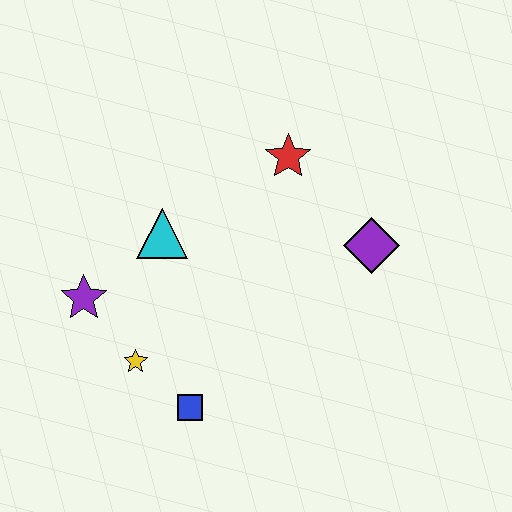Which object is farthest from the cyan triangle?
The purple diamond is farthest from the cyan triangle.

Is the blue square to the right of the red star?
No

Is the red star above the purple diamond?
Yes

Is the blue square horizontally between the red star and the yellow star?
Yes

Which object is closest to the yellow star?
The blue square is closest to the yellow star.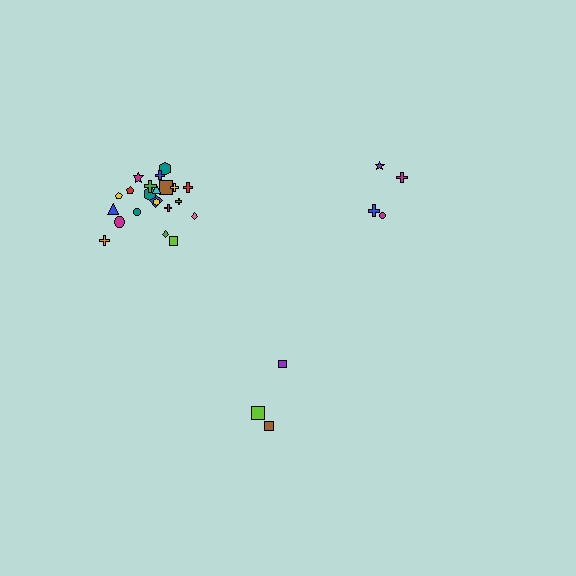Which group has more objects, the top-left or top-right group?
The top-left group.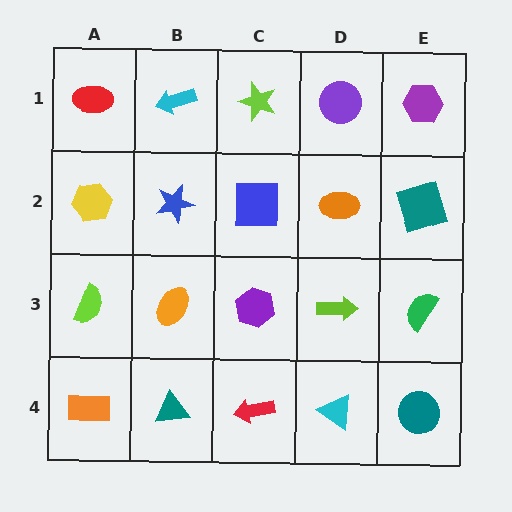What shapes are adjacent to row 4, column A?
A lime semicircle (row 3, column A), a teal triangle (row 4, column B).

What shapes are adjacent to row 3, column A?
A yellow hexagon (row 2, column A), an orange rectangle (row 4, column A), an orange ellipse (row 3, column B).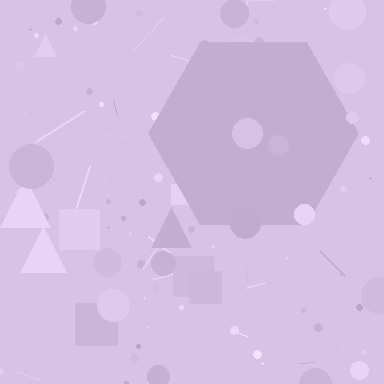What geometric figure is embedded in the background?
A hexagon is embedded in the background.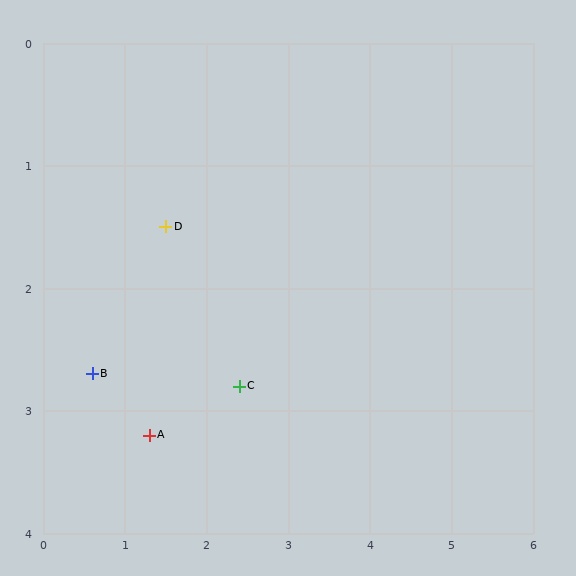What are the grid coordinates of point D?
Point D is at approximately (1.5, 1.5).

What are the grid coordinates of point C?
Point C is at approximately (2.4, 2.8).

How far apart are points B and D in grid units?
Points B and D are about 1.5 grid units apart.